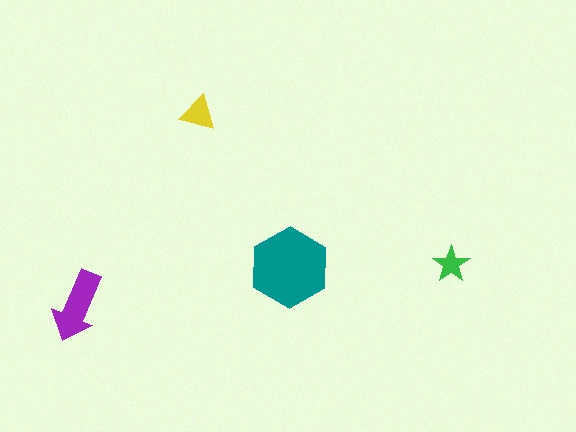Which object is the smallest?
The green star.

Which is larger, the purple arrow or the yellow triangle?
The purple arrow.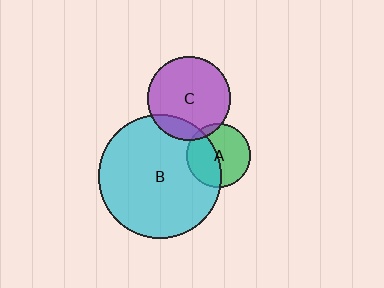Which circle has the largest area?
Circle B (cyan).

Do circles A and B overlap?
Yes.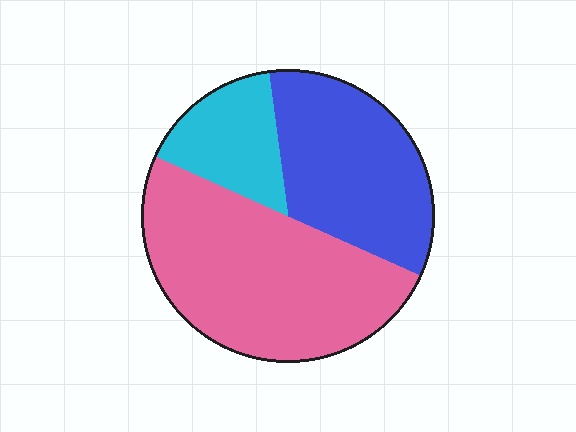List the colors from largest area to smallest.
From largest to smallest: pink, blue, cyan.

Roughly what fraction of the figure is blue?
Blue takes up about one third (1/3) of the figure.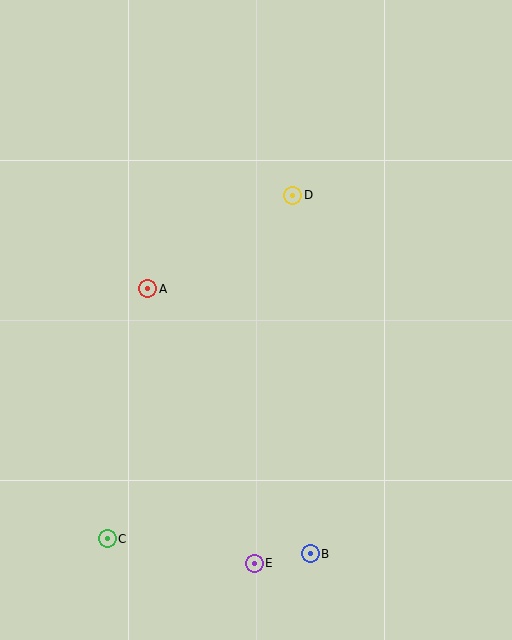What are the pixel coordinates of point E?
Point E is at (254, 563).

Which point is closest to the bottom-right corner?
Point B is closest to the bottom-right corner.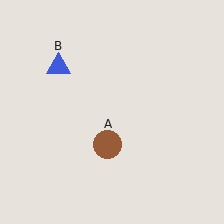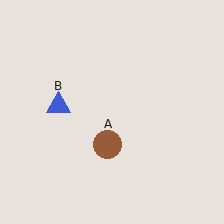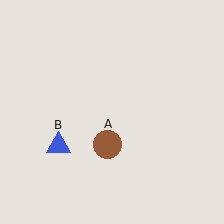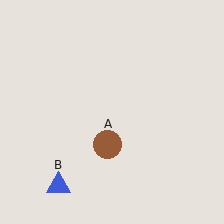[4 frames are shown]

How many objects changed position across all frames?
1 object changed position: blue triangle (object B).